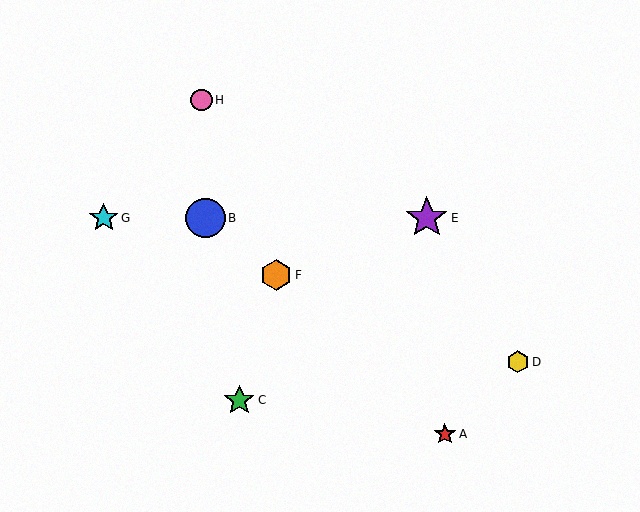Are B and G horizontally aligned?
Yes, both are at y≈218.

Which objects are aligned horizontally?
Objects B, E, G are aligned horizontally.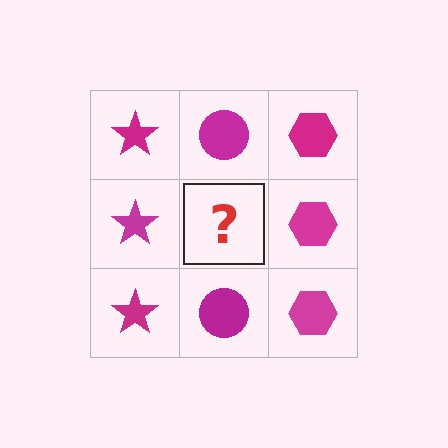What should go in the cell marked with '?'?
The missing cell should contain a magenta circle.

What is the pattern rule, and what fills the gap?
The rule is that each column has a consistent shape. The gap should be filled with a magenta circle.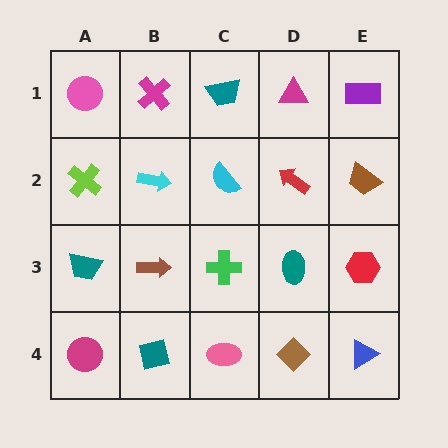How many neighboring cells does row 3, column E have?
3.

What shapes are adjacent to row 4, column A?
A teal trapezoid (row 3, column A), a teal square (row 4, column B).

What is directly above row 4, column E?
A red hexagon.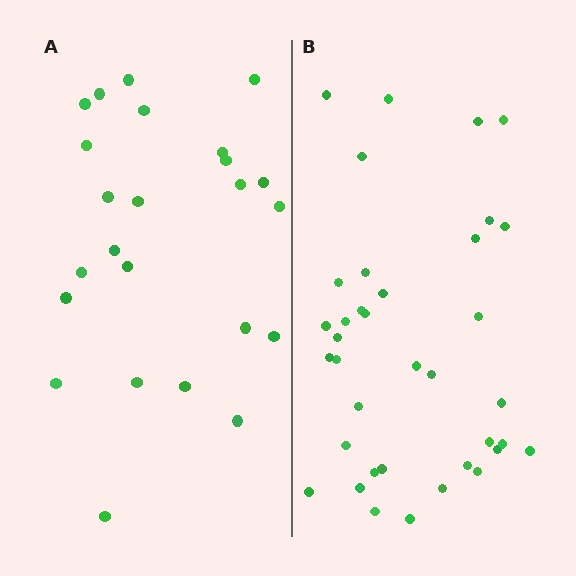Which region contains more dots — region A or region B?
Region B (the right region) has more dots.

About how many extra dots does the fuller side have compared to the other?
Region B has approximately 15 more dots than region A.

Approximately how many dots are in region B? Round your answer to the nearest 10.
About 40 dots. (The exact count is 37, which rounds to 40.)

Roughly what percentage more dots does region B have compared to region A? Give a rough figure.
About 55% more.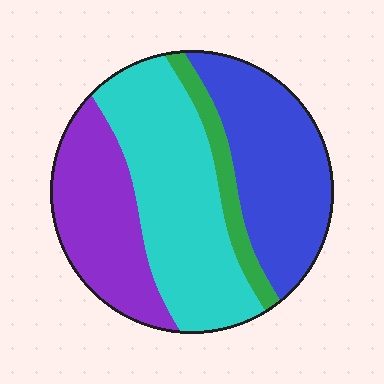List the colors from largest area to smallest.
From largest to smallest: cyan, blue, purple, green.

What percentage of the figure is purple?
Purple covers roughly 25% of the figure.